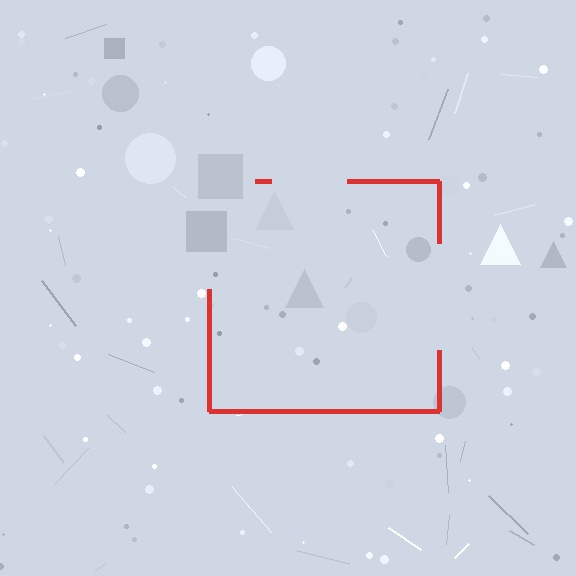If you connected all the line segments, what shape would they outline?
They would outline a square.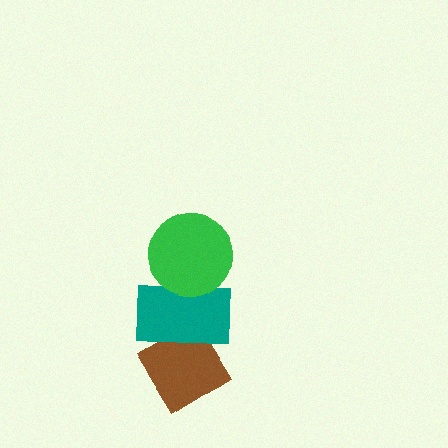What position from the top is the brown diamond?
The brown diamond is 3rd from the top.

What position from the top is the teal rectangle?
The teal rectangle is 2nd from the top.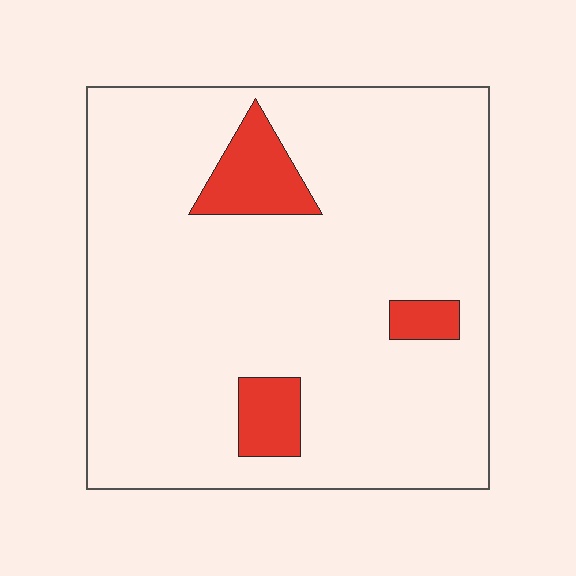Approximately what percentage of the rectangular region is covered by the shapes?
Approximately 10%.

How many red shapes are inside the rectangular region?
3.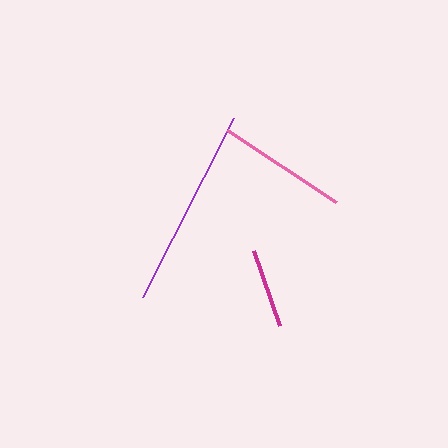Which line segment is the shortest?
The magenta line is the shortest at approximately 80 pixels.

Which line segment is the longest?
The purple line is the longest at approximately 201 pixels.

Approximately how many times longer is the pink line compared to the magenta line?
The pink line is approximately 1.6 times the length of the magenta line.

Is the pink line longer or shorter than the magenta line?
The pink line is longer than the magenta line.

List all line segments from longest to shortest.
From longest to shortest: purple, pink, magenta.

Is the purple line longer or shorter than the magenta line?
The purple line is longer than the magenta line.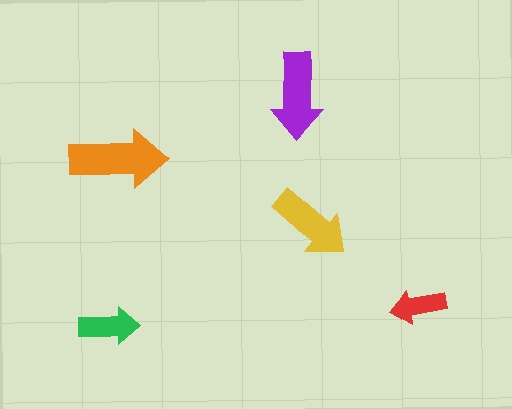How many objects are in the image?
There are 5 objects in the image.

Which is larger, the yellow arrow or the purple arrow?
The purple one.